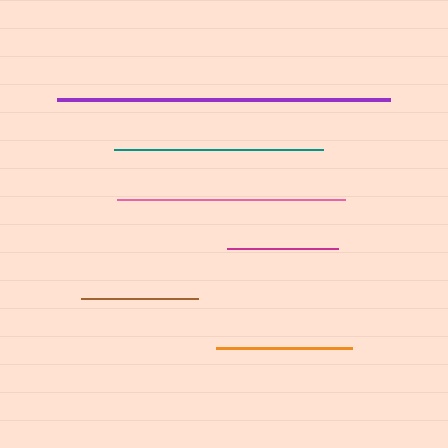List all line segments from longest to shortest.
From longest to shortest: purple, pink, teal, orange, brown, magenta.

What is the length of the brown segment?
The brown segment is approximately 117 pixels long.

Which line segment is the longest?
The purple line is the longest at approximately 333 pixels.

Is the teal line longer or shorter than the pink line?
The pink line is longer than the teal line.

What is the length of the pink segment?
The pink segment is approximately 227 pixels long.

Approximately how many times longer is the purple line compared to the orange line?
The purple line is approximately 2.4 times the length of the orange line.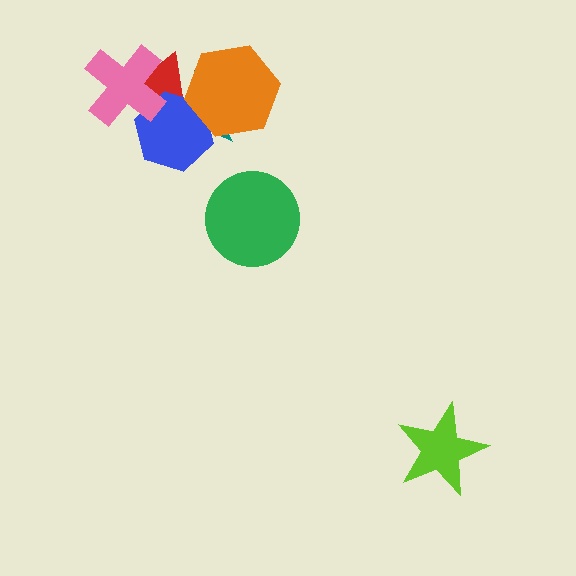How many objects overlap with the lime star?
0 objects overlap with the lime star.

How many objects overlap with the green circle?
0 objects overlap with the green circle.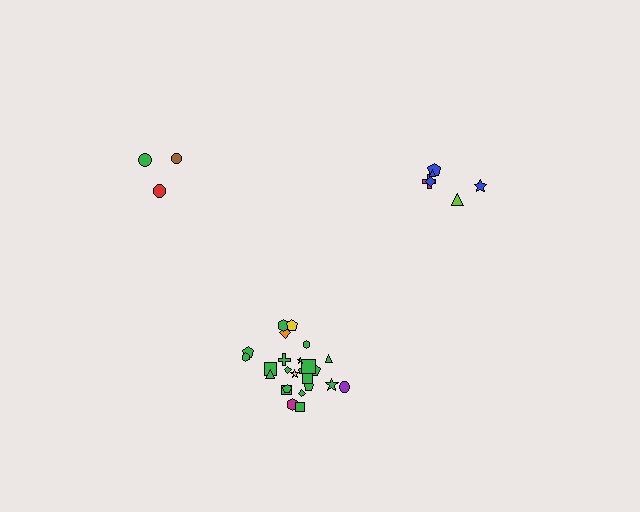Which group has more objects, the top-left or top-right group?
The top-right group.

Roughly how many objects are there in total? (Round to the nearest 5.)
Roughly 35 objects in total.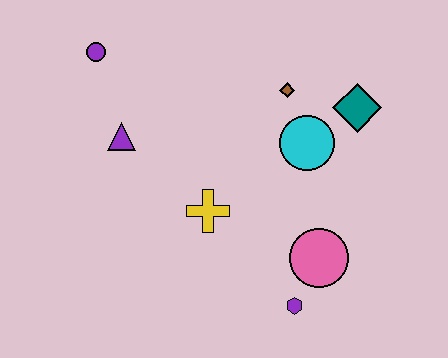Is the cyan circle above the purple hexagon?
Yes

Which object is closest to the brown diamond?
The cyan circle is closest to the brown diamond.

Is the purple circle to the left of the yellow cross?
Yes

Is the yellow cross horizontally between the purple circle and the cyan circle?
Yes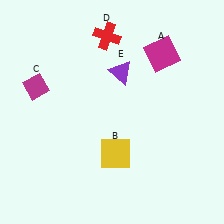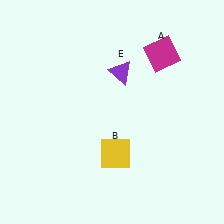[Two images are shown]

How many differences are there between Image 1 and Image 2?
There are 2 differences between the two images.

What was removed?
The red cross (D), the magenta diamond (C) were removed in Image 2.